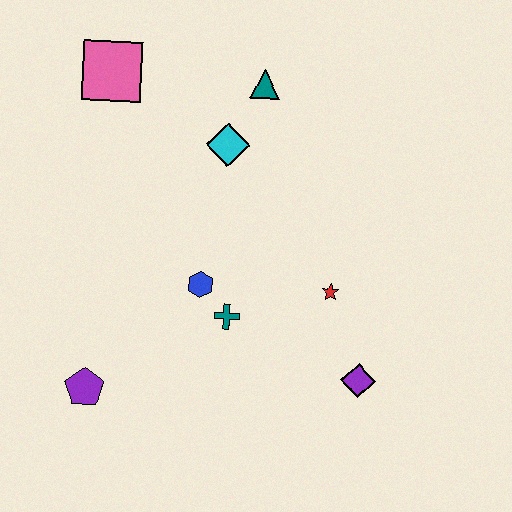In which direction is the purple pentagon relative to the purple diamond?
The purple pentagon is to the left of the purple diamond.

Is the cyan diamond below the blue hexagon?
No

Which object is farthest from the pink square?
The purple diamond is farthest from the pink square.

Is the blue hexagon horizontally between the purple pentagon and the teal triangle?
Yes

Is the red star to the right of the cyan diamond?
Yes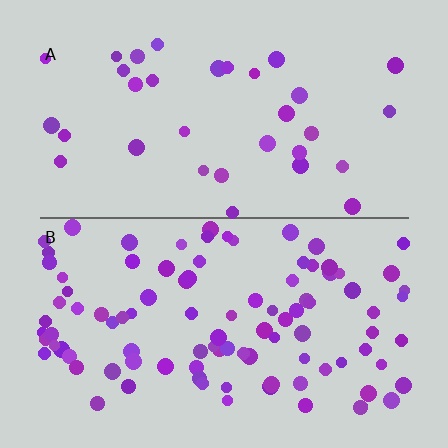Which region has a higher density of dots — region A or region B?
B (the bottom).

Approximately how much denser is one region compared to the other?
Approximately 3.0× — region B over region A.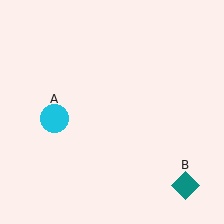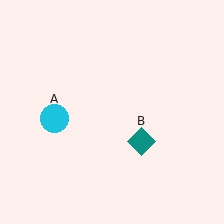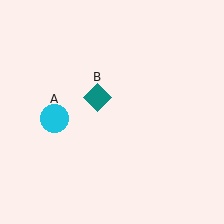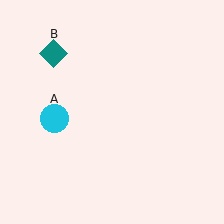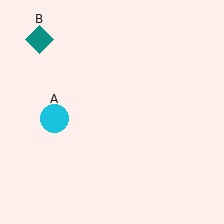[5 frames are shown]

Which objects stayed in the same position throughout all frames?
Cyan circle (object A) remained stationary.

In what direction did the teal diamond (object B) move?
The teal diamond (object B) moved up and to the left.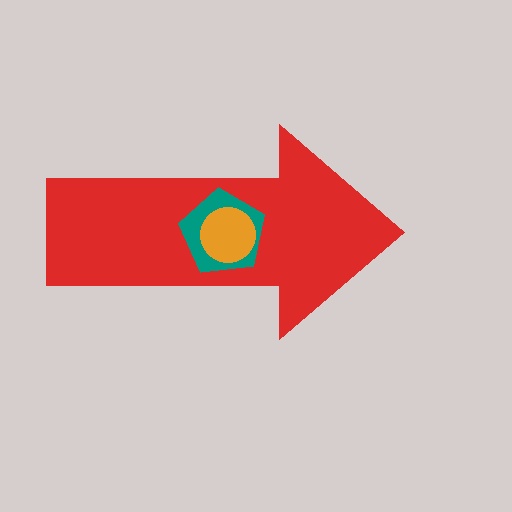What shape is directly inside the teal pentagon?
The orange circle.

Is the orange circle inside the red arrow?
Yes.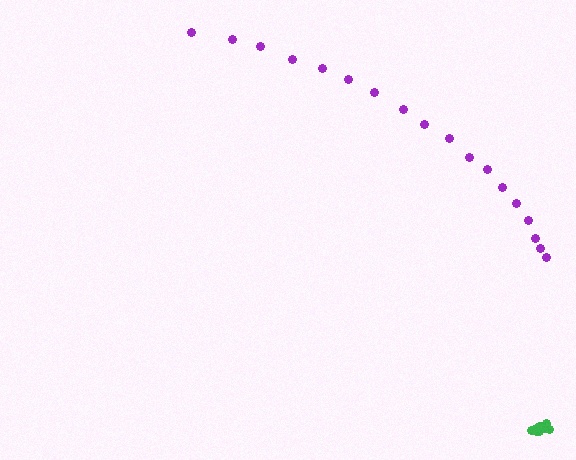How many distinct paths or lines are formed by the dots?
There are 2 distinct paths.